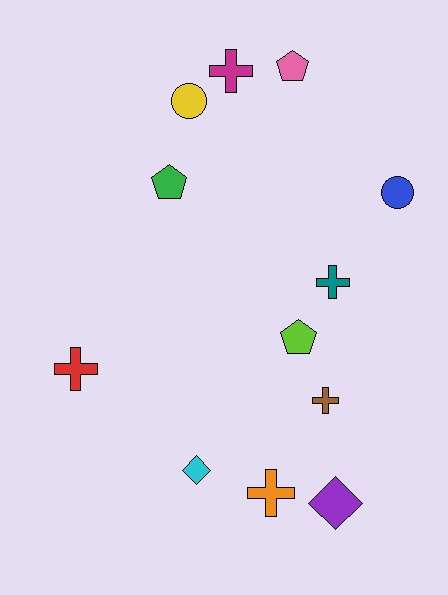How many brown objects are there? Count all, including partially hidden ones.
There is 1 brown object.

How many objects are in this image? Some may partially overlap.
There are 12 objects.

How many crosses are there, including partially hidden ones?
There are 5 crosses.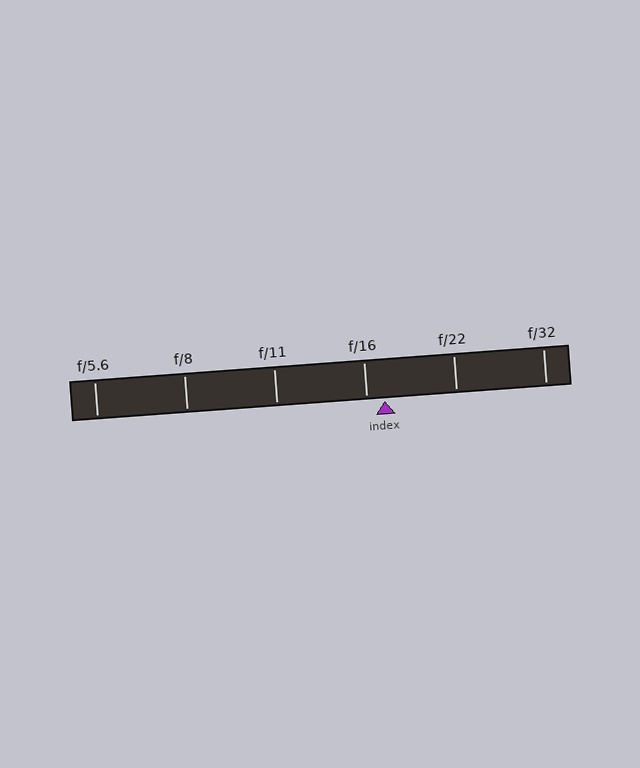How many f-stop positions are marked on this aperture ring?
There are 6 f-stop positions marked.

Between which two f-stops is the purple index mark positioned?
The index mark is between f/16 and f/22.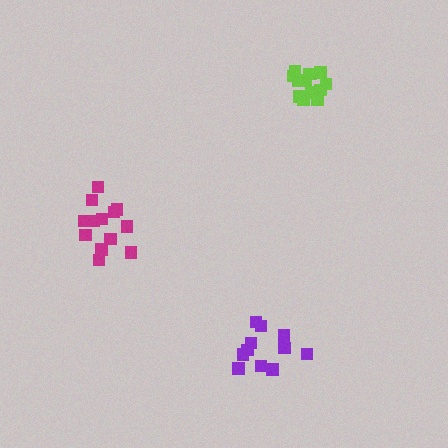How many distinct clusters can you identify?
There are 3 distinct clusters.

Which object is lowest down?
The purple cluster is bottommost.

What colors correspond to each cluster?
The clusters are colored: lime, magenta, purple.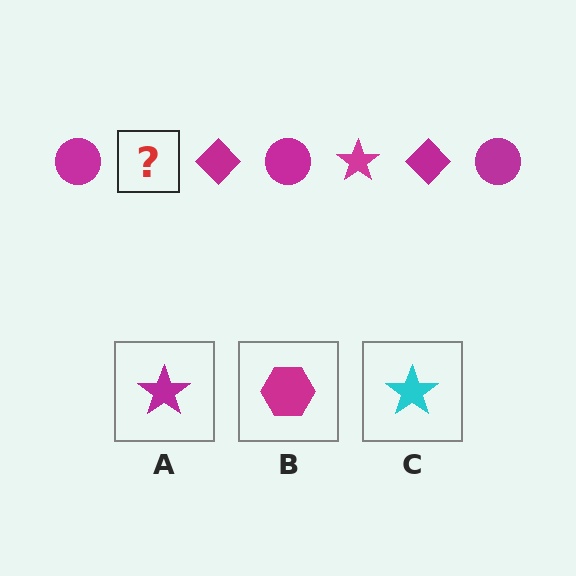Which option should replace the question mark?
Option A.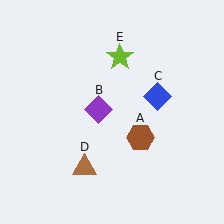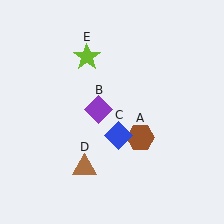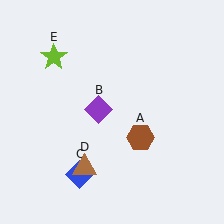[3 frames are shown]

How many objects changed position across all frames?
2 objects changed position: blue diamond (object C), lime star (object E).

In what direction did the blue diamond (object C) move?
The blue diamond (object C) moved down and to the left.